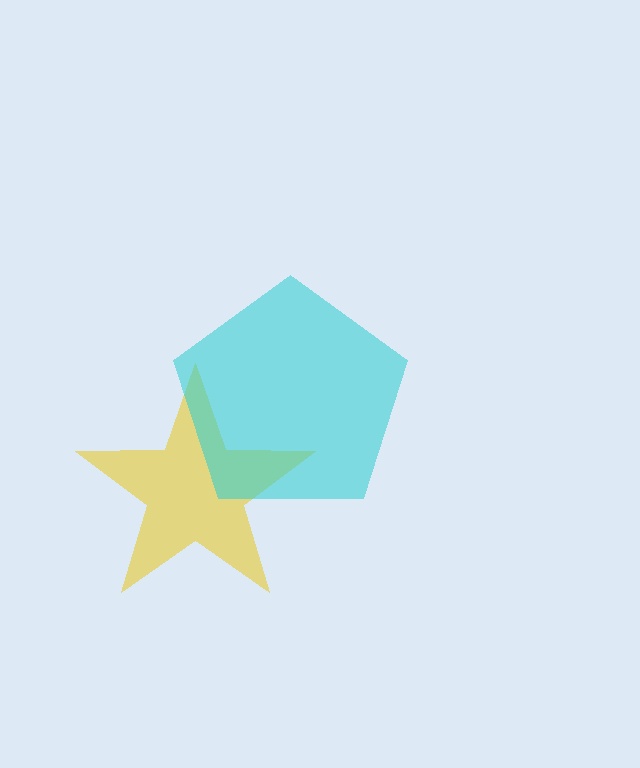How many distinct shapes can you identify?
There are 2 distinct shapes: a yellow star, a cyan pentagon.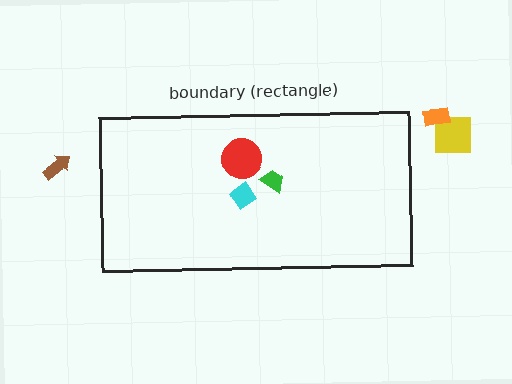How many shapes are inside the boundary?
3 inside, 3 outside.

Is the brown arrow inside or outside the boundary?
Outside.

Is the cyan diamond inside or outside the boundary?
Inside.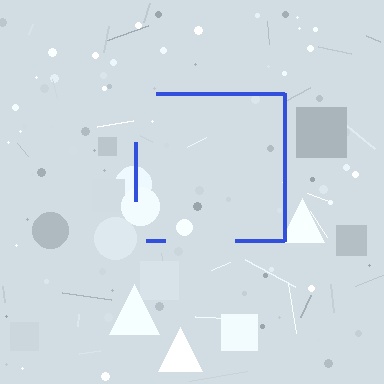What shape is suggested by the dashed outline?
The dashed outline suggests a square.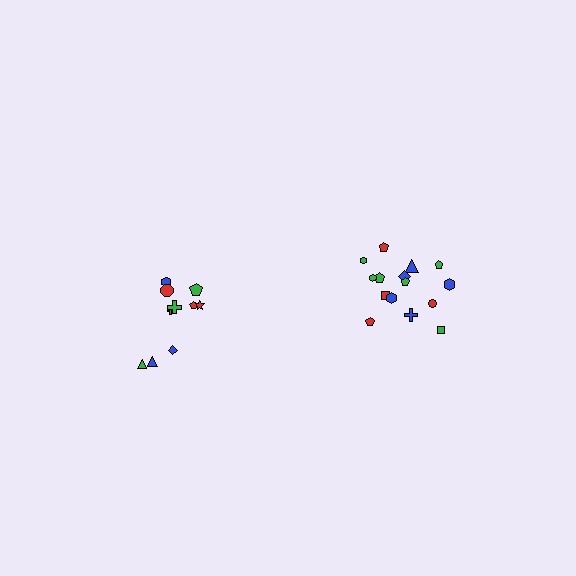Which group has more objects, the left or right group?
The right group.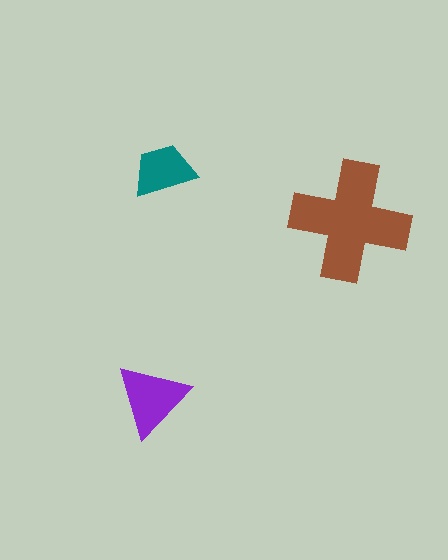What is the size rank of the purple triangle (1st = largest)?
2nd.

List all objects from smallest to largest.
The teal trapezoid, the purple triangle, the brown cross.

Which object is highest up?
The teal trapezoid is topmost.